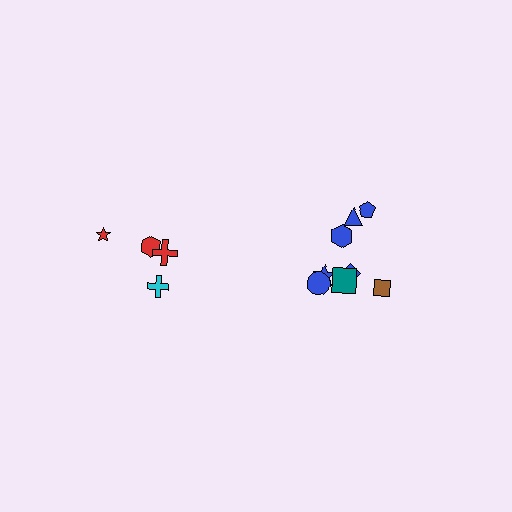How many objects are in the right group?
There are 8 objects.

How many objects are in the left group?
There are 4 objects.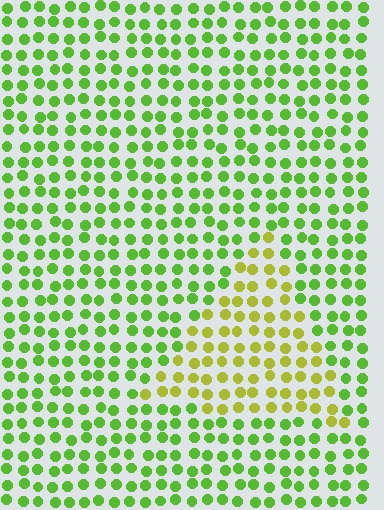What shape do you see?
I see a triangle.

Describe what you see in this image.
The image is filled with small lime elements in a uniform arrangement. A triangle-shaped region is visible where the elements are tinted to a slightly different hue, forming a subtle color boundary.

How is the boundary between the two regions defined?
The boundary is defined purely by a slight shift in hue (about 36 degrees). Spacing, size, and orientation are identical on both sides.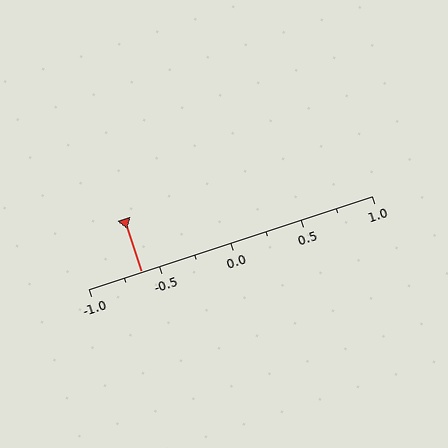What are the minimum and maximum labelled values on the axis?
The axis runs from -1.0 to 1.0.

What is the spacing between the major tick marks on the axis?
The major ticks are spaced 0.5 apart.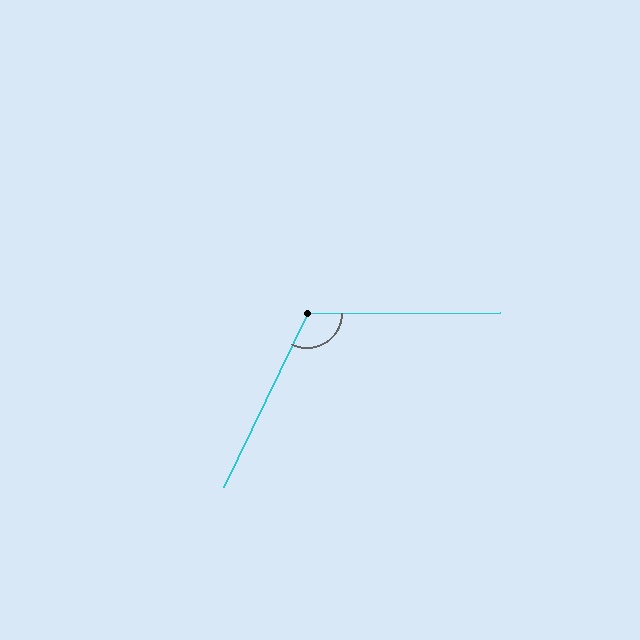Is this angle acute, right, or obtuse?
It is obtuse.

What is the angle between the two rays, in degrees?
Approximately 116 degrees.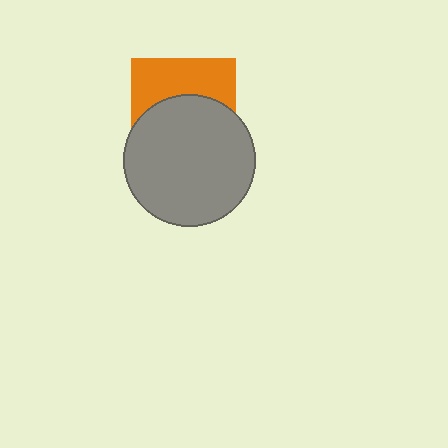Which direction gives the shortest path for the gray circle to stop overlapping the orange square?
Moving down gives the shortest separation.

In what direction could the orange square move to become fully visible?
The orange square could move up. That would shift it out from behind the gray circle entirely.